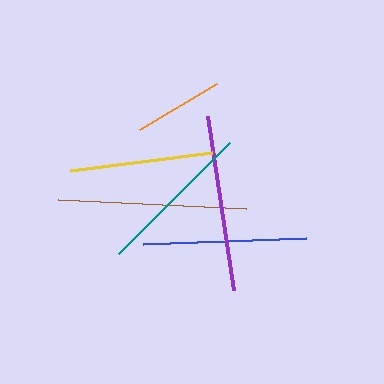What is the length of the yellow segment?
The yellow segment is approximately 144 pixels long.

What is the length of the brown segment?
The brown segment is approximately 188 pixels long.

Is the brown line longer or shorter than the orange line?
The brown line is longer than the orange line.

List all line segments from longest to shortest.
From longest to shortest: brown, purple, blue, teal, yellow, orange.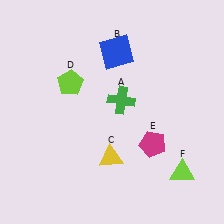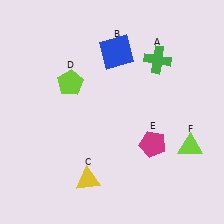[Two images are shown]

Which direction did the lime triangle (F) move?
The lime triangle (F) moved up.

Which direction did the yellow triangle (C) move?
The yellow triangle (C) moved left.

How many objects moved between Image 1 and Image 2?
3 objects moved between the two images.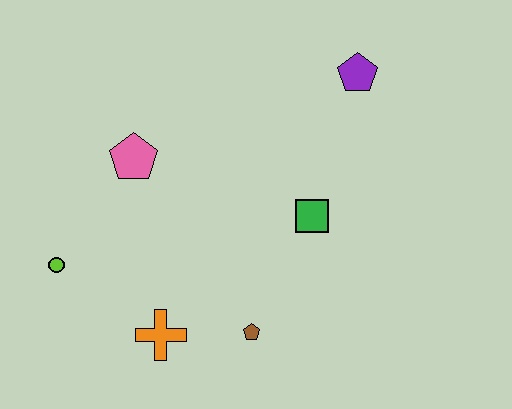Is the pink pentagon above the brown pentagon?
Yes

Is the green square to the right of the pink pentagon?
Yes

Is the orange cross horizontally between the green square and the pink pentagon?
Yes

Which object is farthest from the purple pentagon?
The lime circle is farthest from the purple pentagon.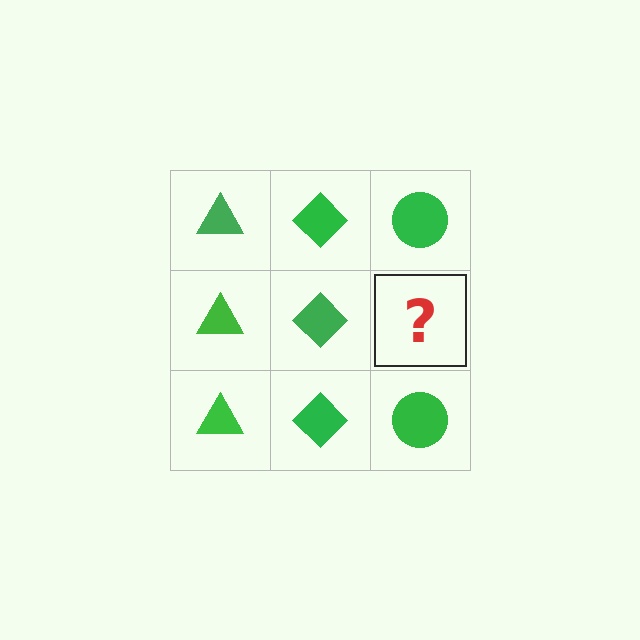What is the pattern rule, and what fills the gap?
The rule is that each column has a consistent shape. The gap should be filled with a green circle.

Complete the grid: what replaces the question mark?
The question mark should be replaced with a green circle.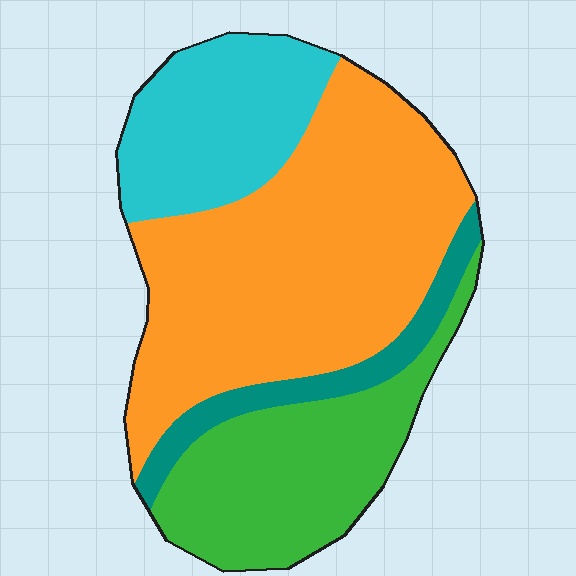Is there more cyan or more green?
Green.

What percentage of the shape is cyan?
Cyan takes up about one fifth (1/5) of the shape.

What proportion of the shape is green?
Green covers roughly 25% of the shape.